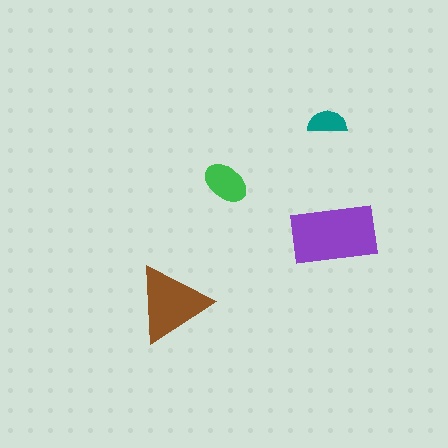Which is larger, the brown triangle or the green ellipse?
The brown triangle.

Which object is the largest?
The purple rectangle.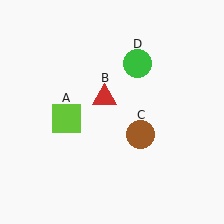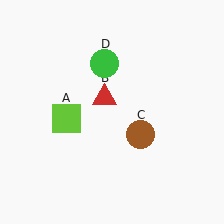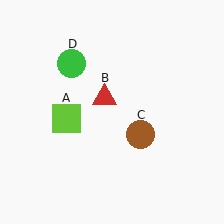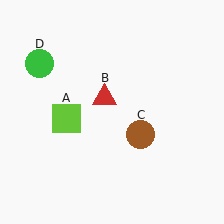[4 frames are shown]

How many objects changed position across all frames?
1 object changed position: green circle (object D).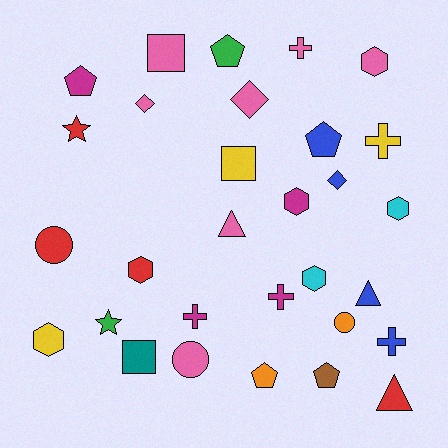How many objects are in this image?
There are 30 objects.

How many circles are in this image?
There are 3 circles.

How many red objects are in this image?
There are 4 red objects.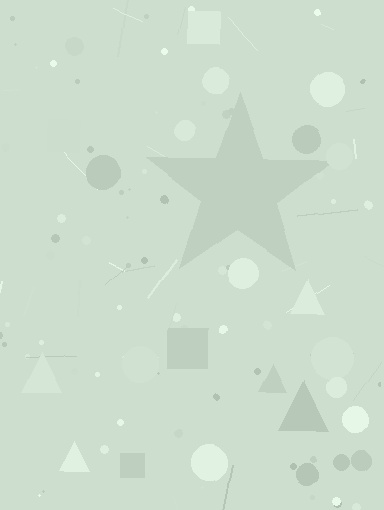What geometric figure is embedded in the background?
A star is embedded in the background.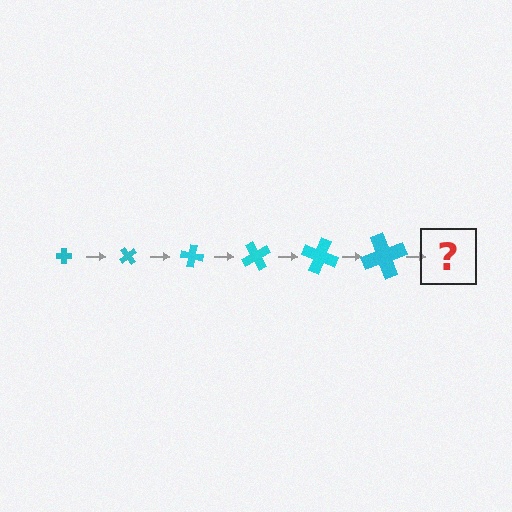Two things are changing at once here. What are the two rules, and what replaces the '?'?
The two rules are that the cross grows larger each step and it rotates 50 degrees each step. The '?' should be a cross, larger than the previous one and rotated 300 degrees from the start.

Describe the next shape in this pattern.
It should be a cross, larger than the previous one and rotated 300 degrees from the start.